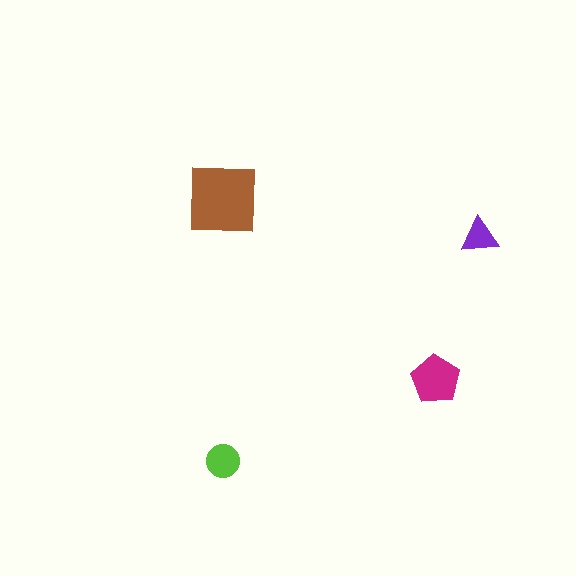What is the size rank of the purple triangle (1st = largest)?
4th.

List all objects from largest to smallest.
The brown square, the magenta pentagon, the lime circle, the purple triangle.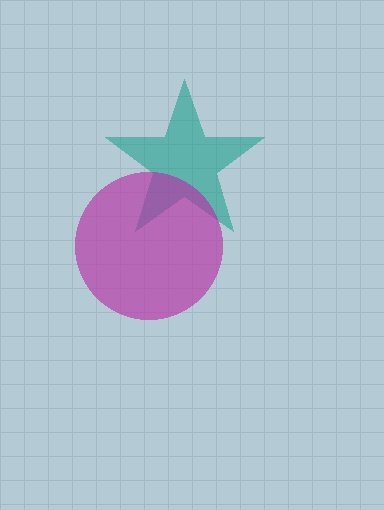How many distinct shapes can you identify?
There are 2 distinct shapes: a teal star, a magenta circle.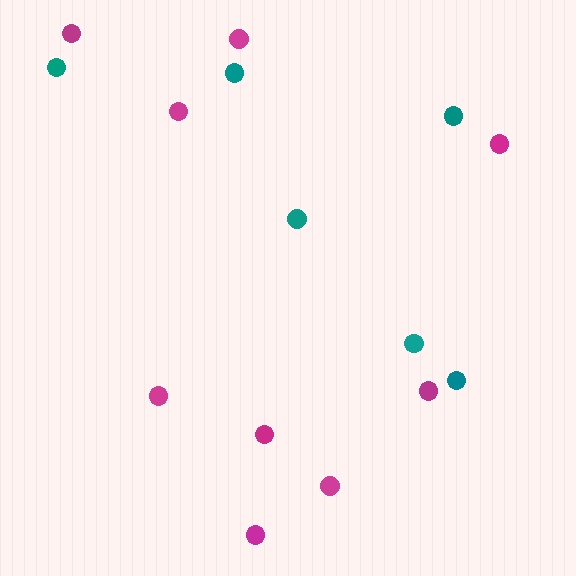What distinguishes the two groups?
There are 2 groups: one group of teal circles (6) and one group of magenta circles (9).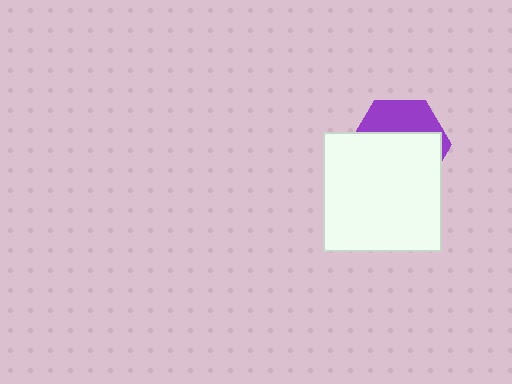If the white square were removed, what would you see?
You would see the complete purple hexagon.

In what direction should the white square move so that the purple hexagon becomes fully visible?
The white square should move down. That is the shortest direction to clear the overlap and leave the purple hexagon fully visible.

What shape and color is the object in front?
The object in front is a white square.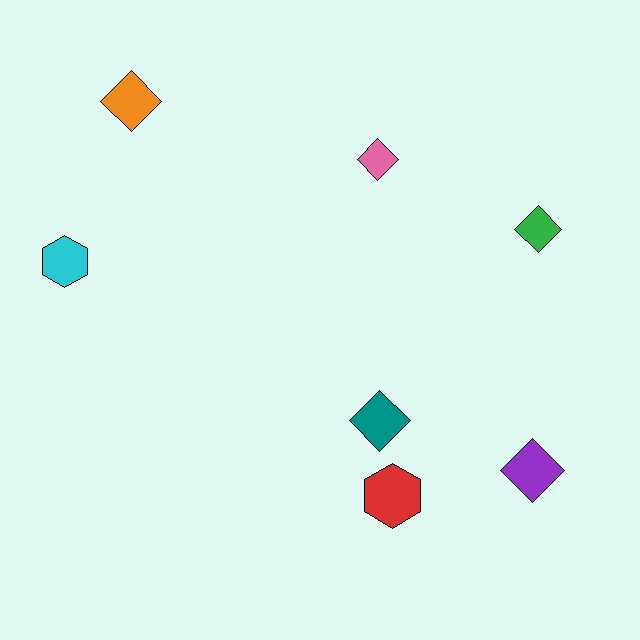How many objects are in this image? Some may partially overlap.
There are 7 objects.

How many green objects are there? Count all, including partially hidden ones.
There is 1 green object.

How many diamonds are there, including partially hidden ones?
There are 5 diamonds.